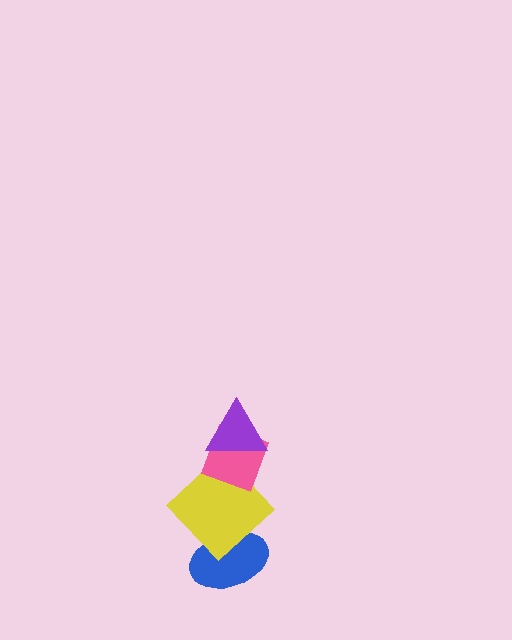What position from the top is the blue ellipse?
The blue ellipse is 4th from the top.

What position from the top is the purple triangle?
The purple triangle is 1st from the top.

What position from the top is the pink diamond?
The pink diamond is 2nd from the top.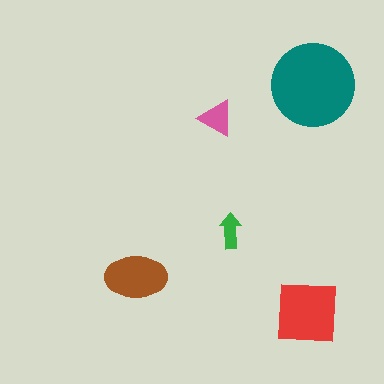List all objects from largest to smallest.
The teal circle, the red square, the brown ellipse, the pink triangle, the green arrow.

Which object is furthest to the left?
The brown ellipse is leftmost.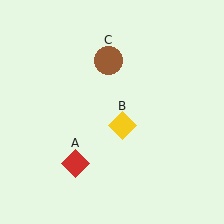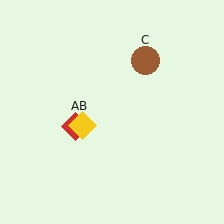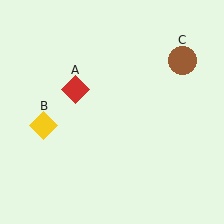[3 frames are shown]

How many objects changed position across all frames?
3 objects changed position: red diamond (object A), yellow diamond (object B), brown circle (object C).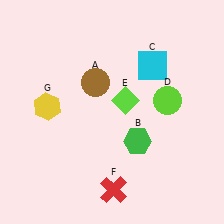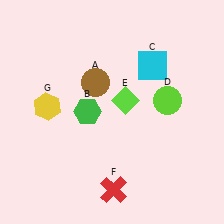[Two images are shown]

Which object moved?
The green hexagon (B) moved left.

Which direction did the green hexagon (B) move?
The green hexagon (B) moved left.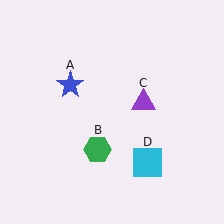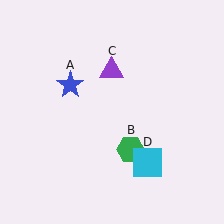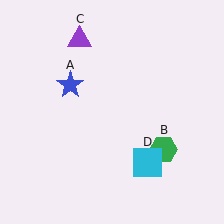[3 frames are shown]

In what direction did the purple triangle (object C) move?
The purple triangle (object C) moved up and to the left.